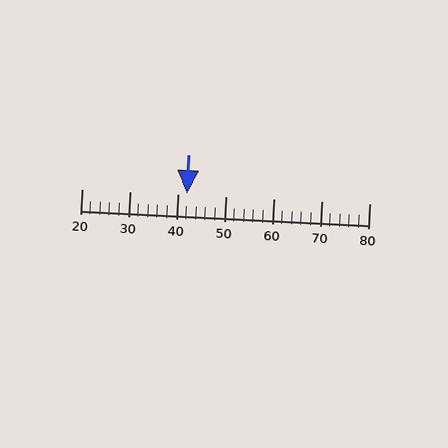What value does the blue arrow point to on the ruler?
The blue arrow points to approximately 42.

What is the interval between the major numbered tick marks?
The major tick marks are spaced 10 units apart.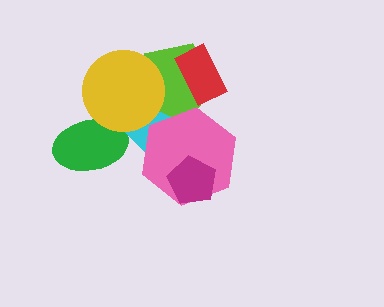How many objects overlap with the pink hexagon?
3 objects overlap with the pink hexagon.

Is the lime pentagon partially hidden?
Yes, it is partially covered by another shape.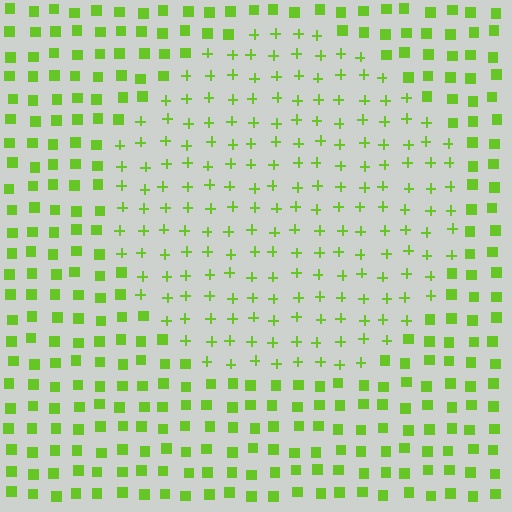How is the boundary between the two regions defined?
The boundary is defined by a change in element shape: plus signs inside vs. squares outside. All elements share the same color and spacing.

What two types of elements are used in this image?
The image uses plus signs inside the circle region and squares outside it.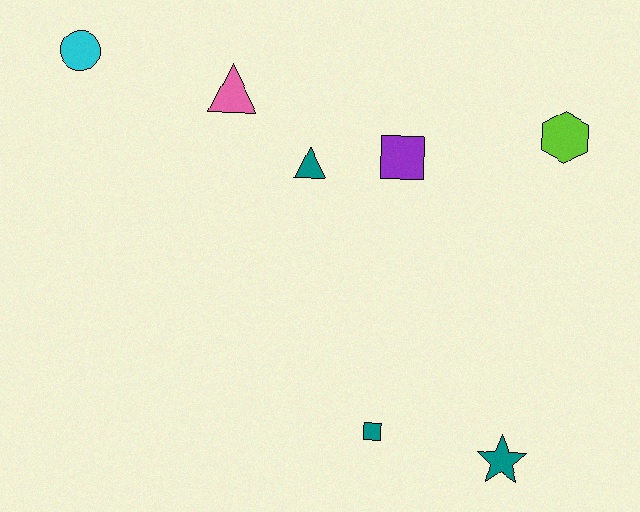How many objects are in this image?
There are 7 objects.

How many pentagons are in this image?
There are no pentagons.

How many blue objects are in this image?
There are no blue objects.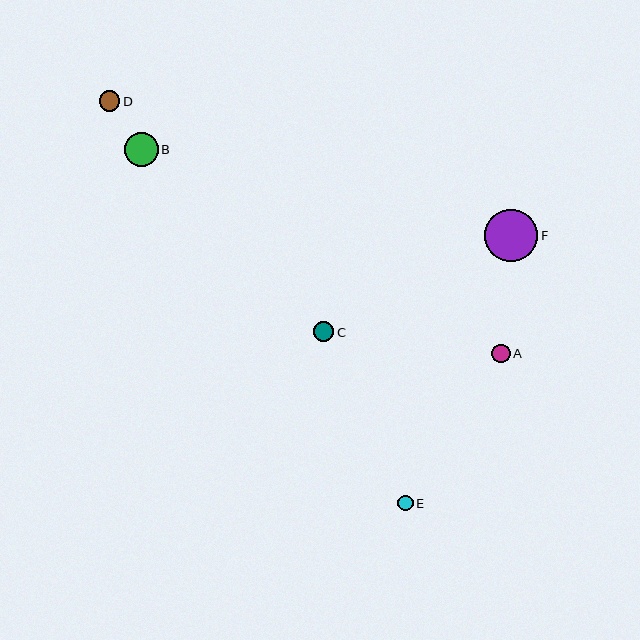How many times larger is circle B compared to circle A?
Circle B is approximately 1.9 times the size of circle A.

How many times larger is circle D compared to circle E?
Circle D is approximately 1.3 times the size of circle E.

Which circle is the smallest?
Circle E is the smallest with a size of approximately 15 pixels.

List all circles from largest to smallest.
From largest to smallest: F, B, D, C, A, E.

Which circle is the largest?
Circle F is the largest with a size of approximately 53 pixels.